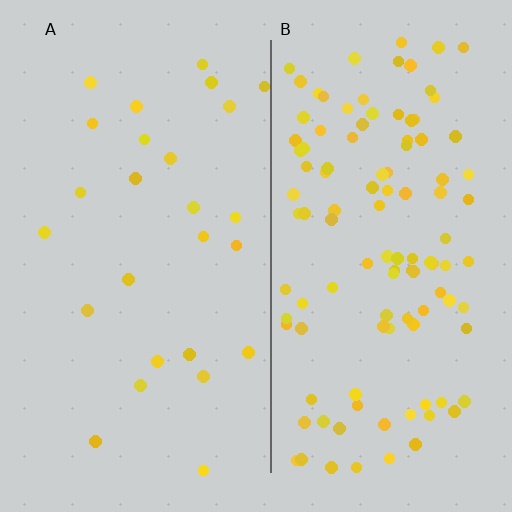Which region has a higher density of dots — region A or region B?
B (the right).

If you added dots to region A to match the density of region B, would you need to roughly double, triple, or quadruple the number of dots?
Approximately quadruple.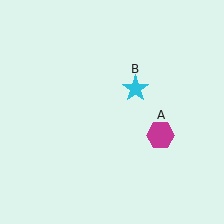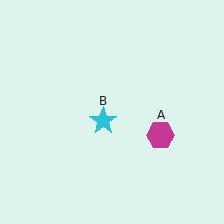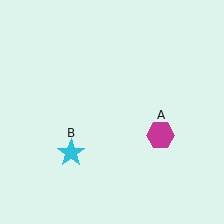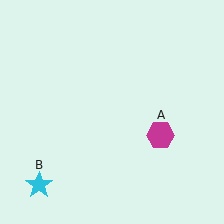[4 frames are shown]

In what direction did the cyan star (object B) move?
The cyan star (object B) moved down and to the left.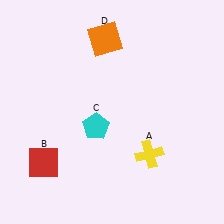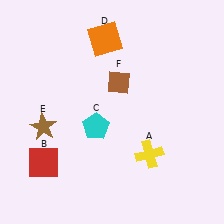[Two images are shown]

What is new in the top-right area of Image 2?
A brown diamond (F) was added in the top-right area of Image 2.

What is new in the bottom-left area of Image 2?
A brown star (E) was added in the bottom-left area of Image 2.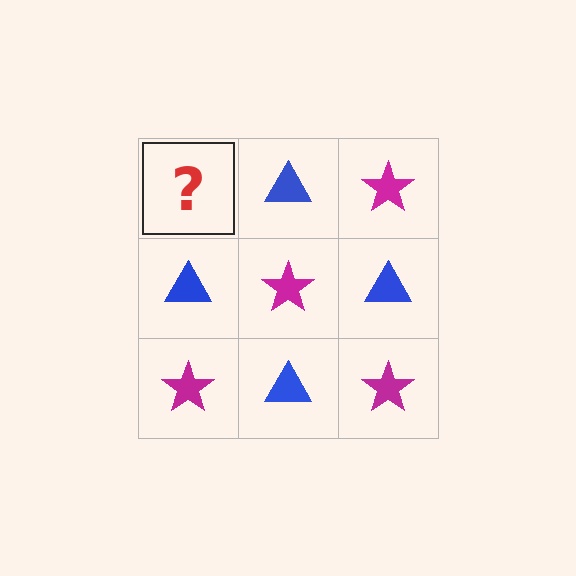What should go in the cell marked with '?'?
The missing cell should contain a magenta star.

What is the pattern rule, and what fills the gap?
The rule is that it alternates magenta star and blue triangle in a checkerboard pattern. The gap should be filled with a magenta star.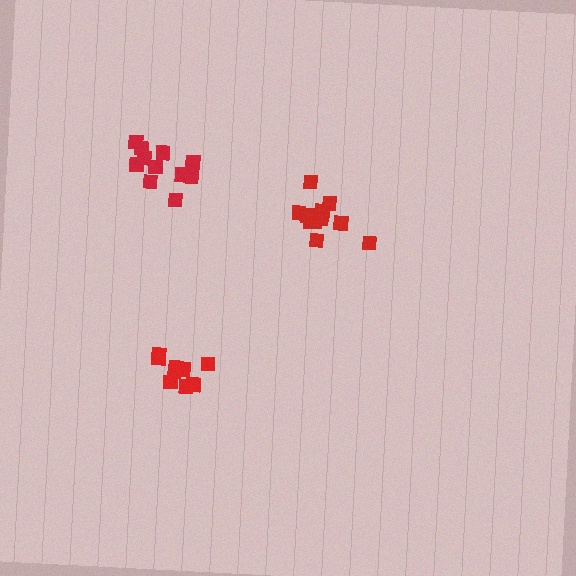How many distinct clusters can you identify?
There are 3 distinct clusters.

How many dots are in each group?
Group 1: 11 dots, Group 2: 11 dots, Group 3: 9 dots (31 total).